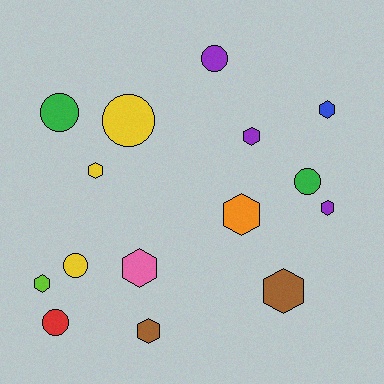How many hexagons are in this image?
There are 9 hexagons.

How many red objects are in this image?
There is 1 red object.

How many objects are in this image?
There are 15 objects.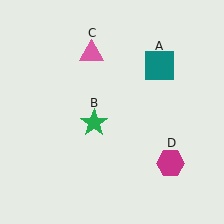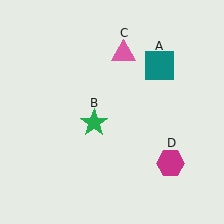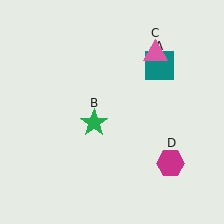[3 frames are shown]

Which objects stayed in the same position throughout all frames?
Teal square (object A) and green star (object B) and magenta hexagon (object D) remained stationary.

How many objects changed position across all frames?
1 object changed position: pink triangle (object C).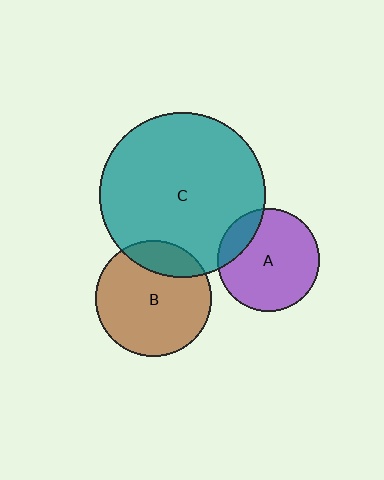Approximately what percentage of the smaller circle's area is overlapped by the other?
Approximately 15%.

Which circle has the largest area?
Circle C (teal).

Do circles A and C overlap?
Yes.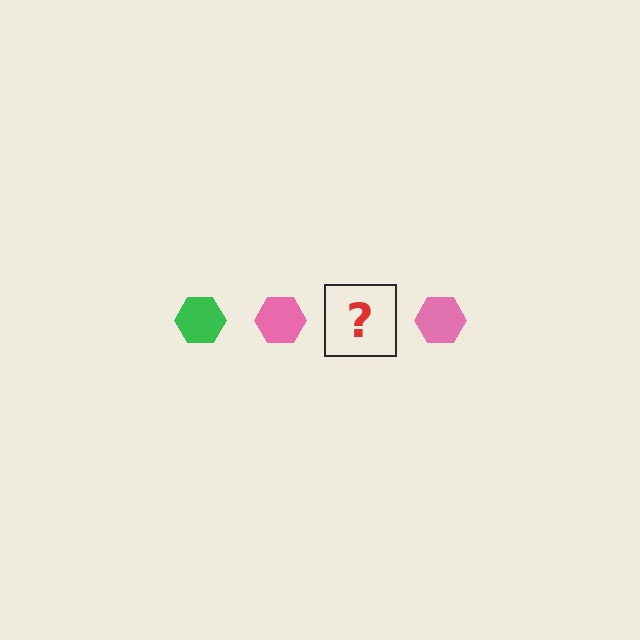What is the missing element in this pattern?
The missing element is a green hexagon.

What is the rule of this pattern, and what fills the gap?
The rule is that the pattern cycles through green, pink hexagons. The gap should be filled with a green hexagon.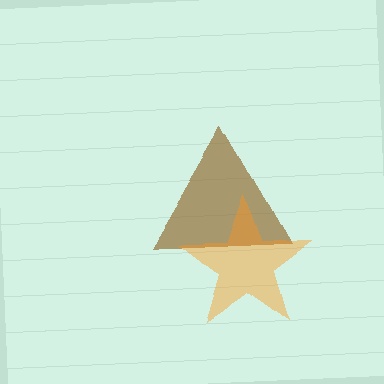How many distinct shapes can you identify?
There are 2 distinct shapes: a brown triangle, an orange star.